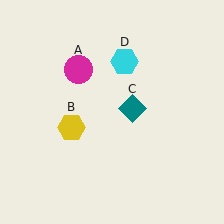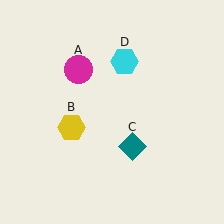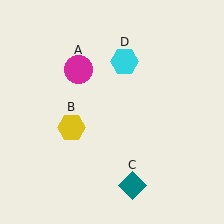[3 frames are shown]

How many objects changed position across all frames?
1 object changed position: teal diamond (object C).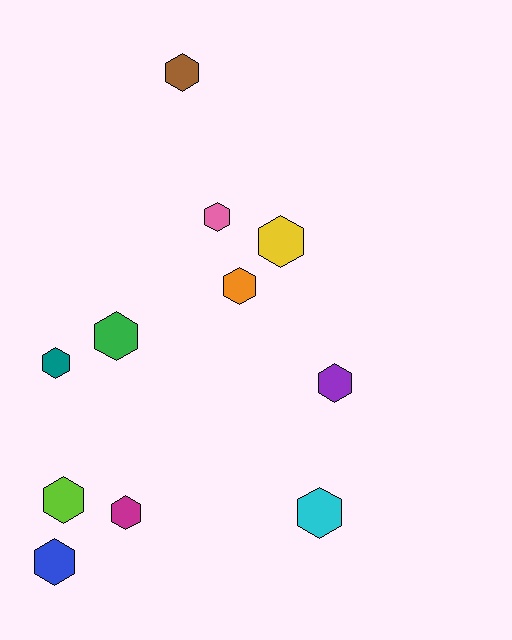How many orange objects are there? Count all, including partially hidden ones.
There is 1 orange object.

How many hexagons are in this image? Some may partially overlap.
There are 11 hexagons.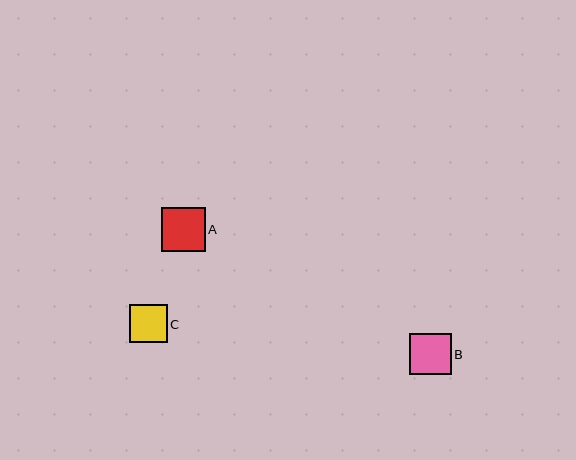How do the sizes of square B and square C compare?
Square B and square C are approximately the same size.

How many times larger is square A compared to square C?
Square A is approximately 1.1 times the size of square C.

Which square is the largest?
Square A is the largest with a size of approximately 43 pixels.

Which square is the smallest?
Square C is the smallest with a size of approximately 38 pixels.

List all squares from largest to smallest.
From largest to smallest: A, B, C.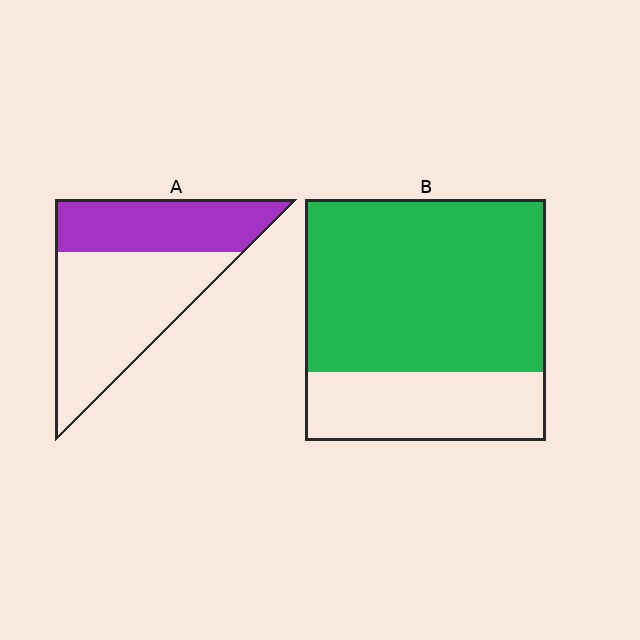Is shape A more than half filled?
No.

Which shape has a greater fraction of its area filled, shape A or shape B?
Shape B.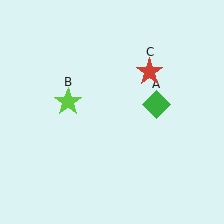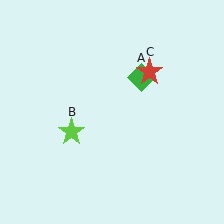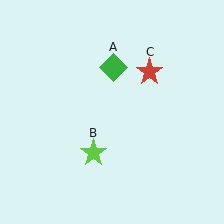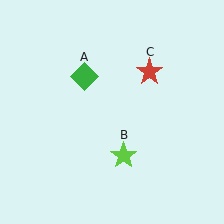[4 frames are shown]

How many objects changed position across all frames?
2 objects changed position: green diamond (object A), lime star (object B).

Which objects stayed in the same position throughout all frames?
Red star (object C) remained stationary.